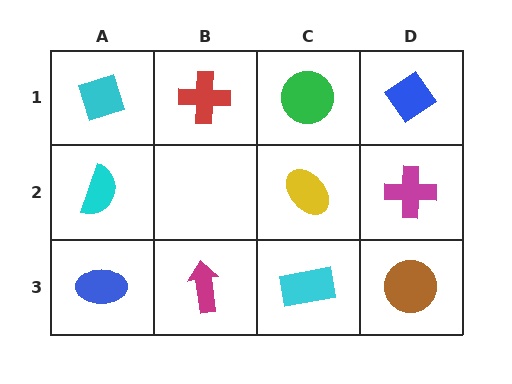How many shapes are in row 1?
4 shapes.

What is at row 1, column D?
A blue diamond.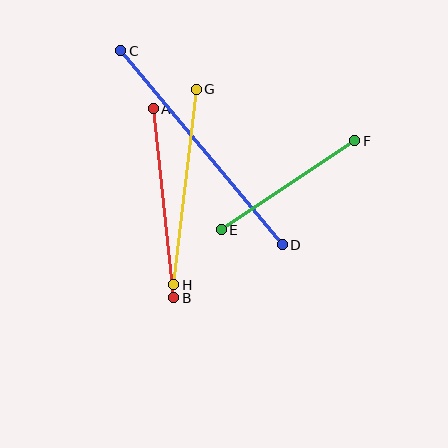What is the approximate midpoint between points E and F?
The midpoint is at approximately (288, 185) pixels.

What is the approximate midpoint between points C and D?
The midpoint is at approximately (202, 148) pixels.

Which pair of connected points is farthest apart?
Points C and D are farthest apart.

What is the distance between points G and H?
The distance is approximately 197 pixels.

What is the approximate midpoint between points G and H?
The midpoint is at approximately (185, 187) pixels.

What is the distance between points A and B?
The distance is approximately 190 pixels.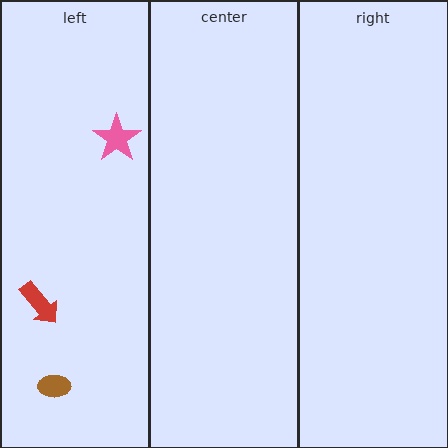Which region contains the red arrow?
The left region.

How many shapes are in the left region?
3.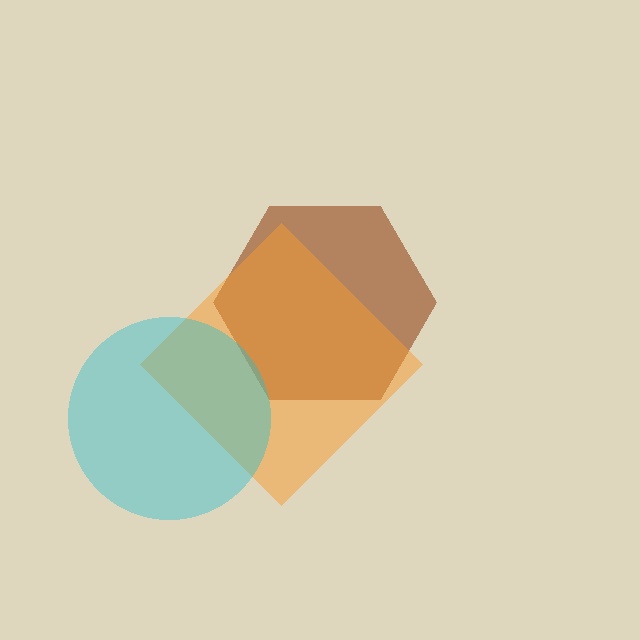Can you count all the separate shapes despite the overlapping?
Yes, there are 3 separate shapes.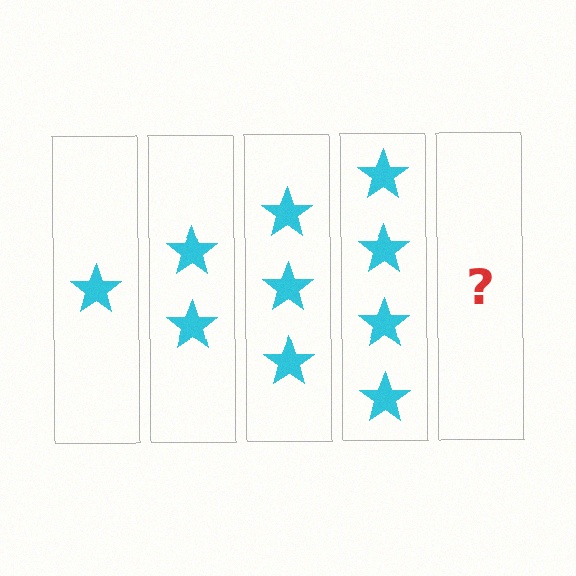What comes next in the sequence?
The next element should be 5 stars.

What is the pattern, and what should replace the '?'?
The pattern is that each step adds one more star. The '?' should be 5 stars.